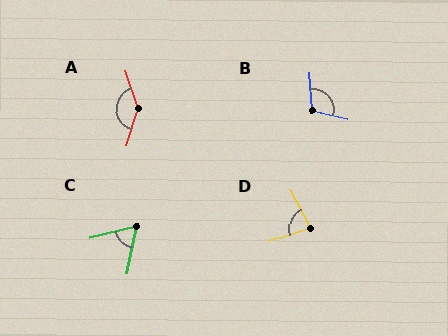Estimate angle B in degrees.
Approximately 108 degrees.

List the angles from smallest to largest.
C (65°), D (81°), B (108°), A (144°).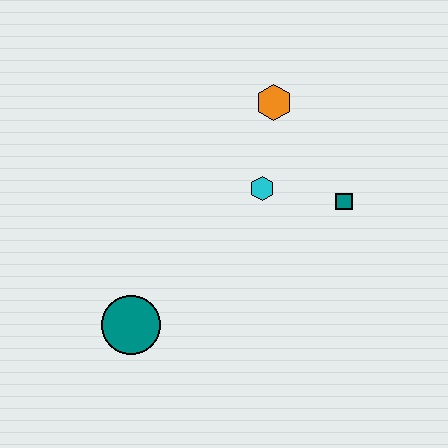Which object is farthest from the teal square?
The teal circle is farthest from the teal square.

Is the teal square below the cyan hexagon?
Yes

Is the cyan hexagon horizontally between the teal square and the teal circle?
Yes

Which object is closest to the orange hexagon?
The cyan hexagon is closest to the orange hexagon.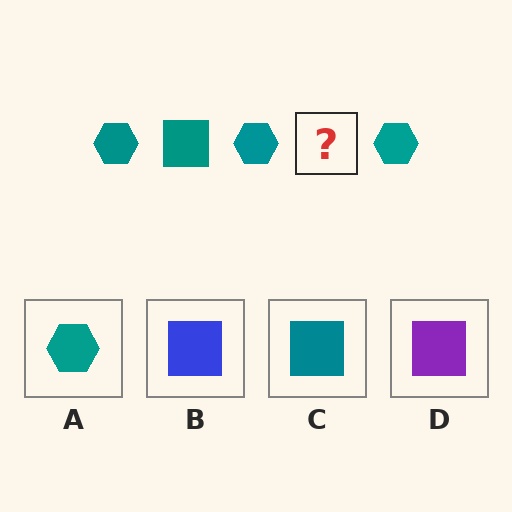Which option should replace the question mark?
Option C.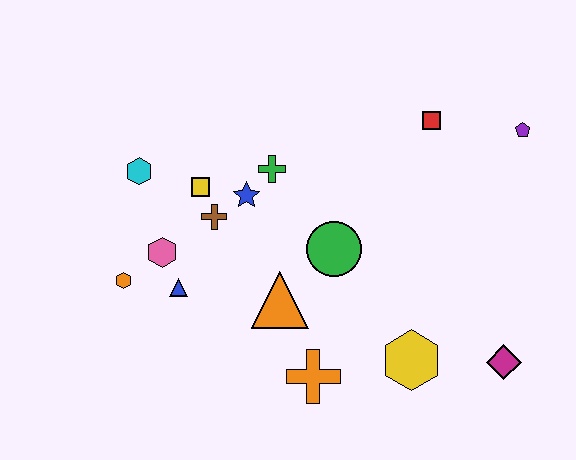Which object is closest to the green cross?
The blue star is closest to the green cross.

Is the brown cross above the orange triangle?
Yes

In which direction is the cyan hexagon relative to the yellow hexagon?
The cyan hexagon is to the left of the yellow hexagon.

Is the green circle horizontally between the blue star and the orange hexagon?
No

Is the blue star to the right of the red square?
No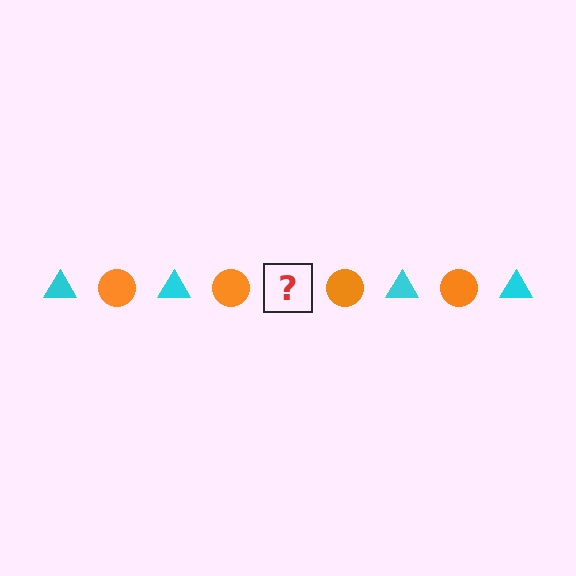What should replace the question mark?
The question mark should be replaced with a cyan triangle.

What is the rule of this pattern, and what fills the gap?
The rule is that the pattern alternates between cyan triangle and orange circle. The gap should be filled with a cyan triangle.